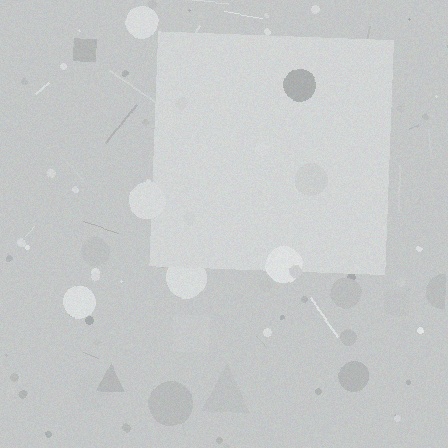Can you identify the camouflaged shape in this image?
The camouflaged shape is a square.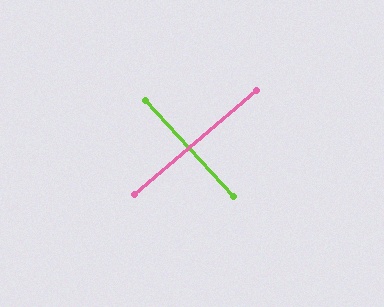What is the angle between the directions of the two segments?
Approximately 88 degrees.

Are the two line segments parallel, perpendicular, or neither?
Perpendicular — they meet at approximately 88°.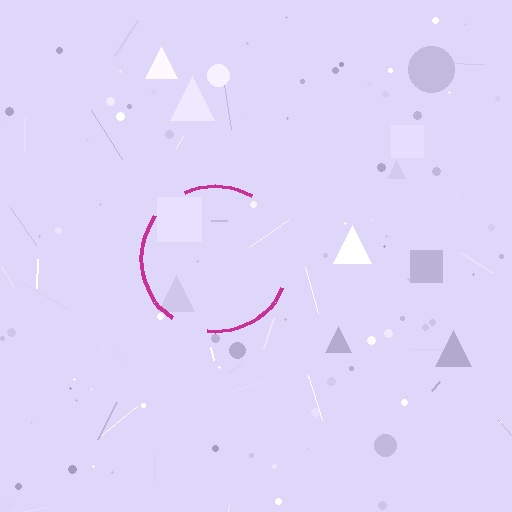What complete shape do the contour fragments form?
The contour fragments form a circle.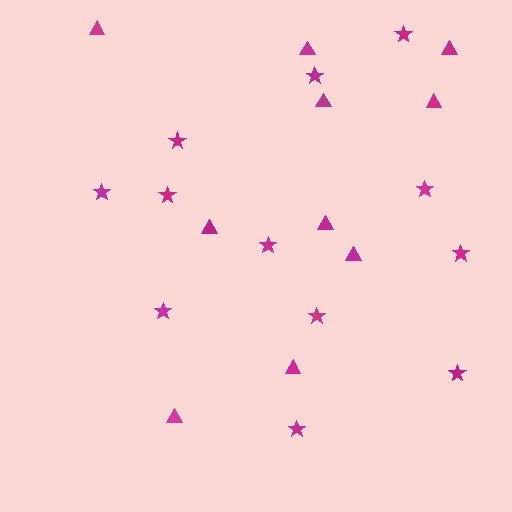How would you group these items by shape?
There are 2 groups: one group of stars (12) and one group of triangles (10).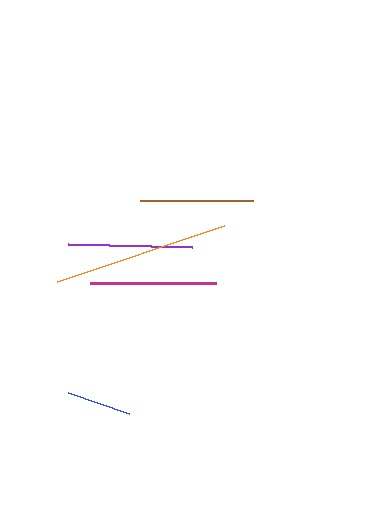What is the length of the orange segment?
The orange segment is approximately 176 pixels long.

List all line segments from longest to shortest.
From longest to shortest: orange, magenta, purple, brown, blue.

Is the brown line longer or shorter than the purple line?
The purple line is longer than the brown line.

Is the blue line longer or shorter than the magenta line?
The magenta line is longer than the blue line.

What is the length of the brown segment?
The brown segment is approximately 113 pixels long.